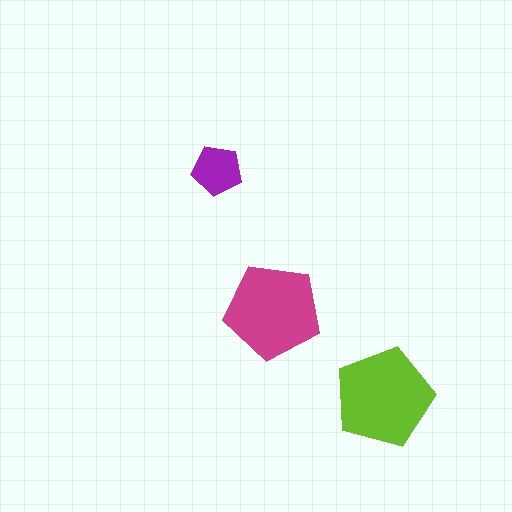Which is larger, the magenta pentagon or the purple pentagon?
The magenta one.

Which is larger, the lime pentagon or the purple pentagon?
The lime one.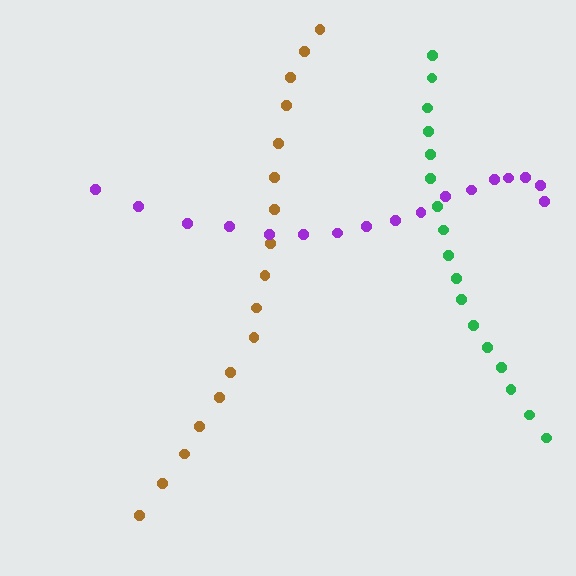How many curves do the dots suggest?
There are 3 distinct paths.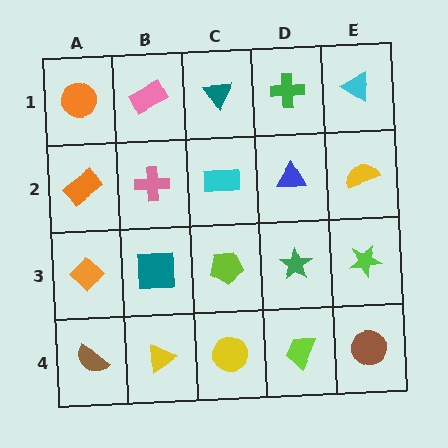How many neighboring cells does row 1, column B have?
3.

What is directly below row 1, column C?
A cyan rectangle.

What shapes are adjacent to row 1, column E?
A yellow semicircle (row 2, column E), a green cross (row 1, column D).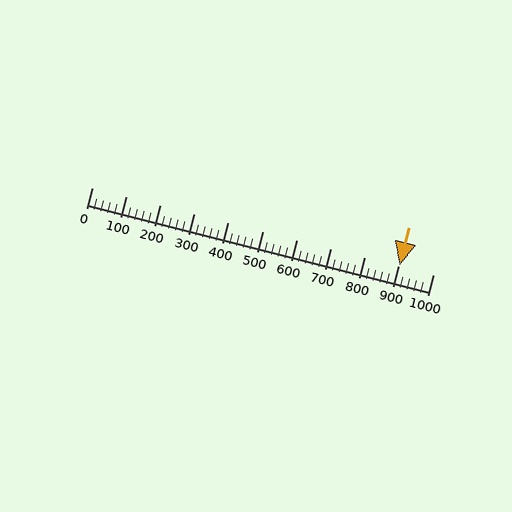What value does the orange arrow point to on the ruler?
The orange arrow points to approximately 903.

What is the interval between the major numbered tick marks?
The major tick marks are spaced 100 units apart.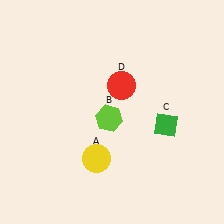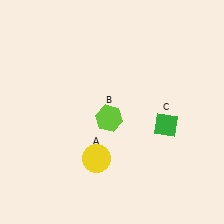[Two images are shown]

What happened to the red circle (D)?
The red circle (D) was removed in Image 2. It was in the top-right area of Image 1.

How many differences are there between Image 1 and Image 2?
There is 1 difference between the two images.